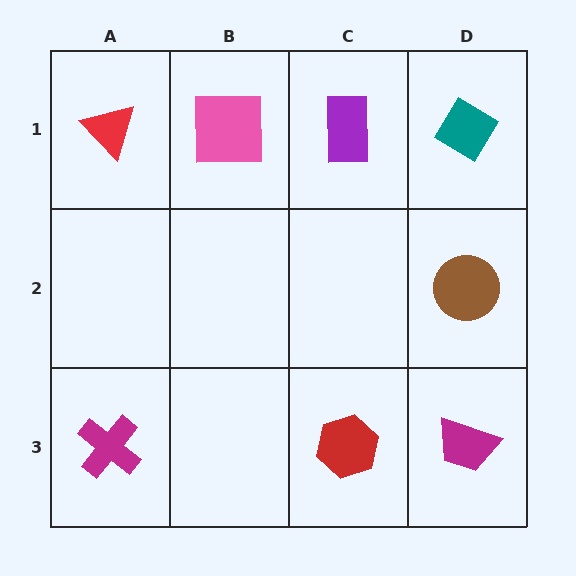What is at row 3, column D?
A magenta trapezoid.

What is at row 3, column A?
A magenta cross.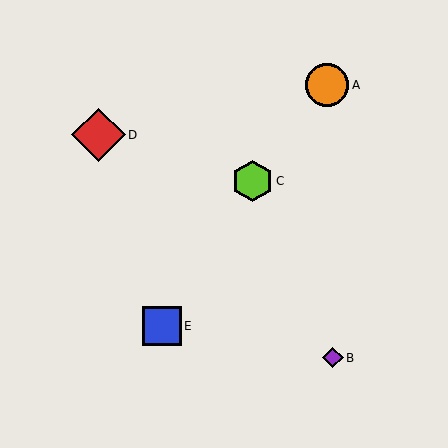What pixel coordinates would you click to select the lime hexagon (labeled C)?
Click at (252, 181) to select the lime hexagon C.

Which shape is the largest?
The red diamond (labeled D) is the largest.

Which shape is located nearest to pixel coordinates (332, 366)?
The purple diamond (labeled B) at (333, 358) is nearest to that location.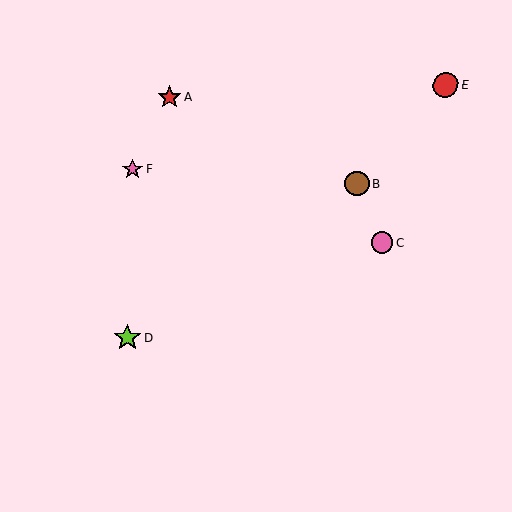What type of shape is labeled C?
Shape C is a pink circle.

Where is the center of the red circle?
The center of the red circle is at (446, 85).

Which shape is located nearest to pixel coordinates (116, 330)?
The lime star (labeled D) at (128, 338) is nearest to that location.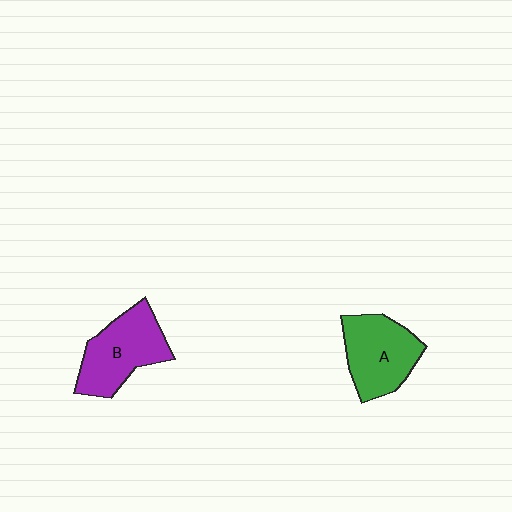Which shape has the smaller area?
Shape A (green).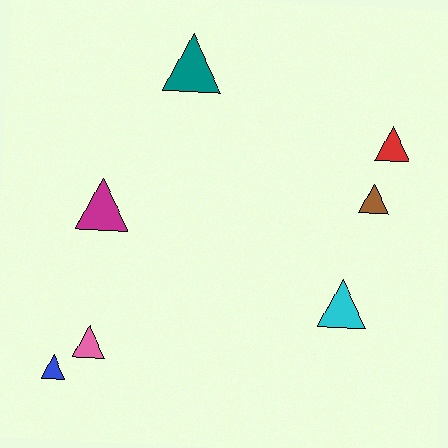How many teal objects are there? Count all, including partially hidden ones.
There is 1 teal object.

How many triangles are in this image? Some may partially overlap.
There are 7 triangles.